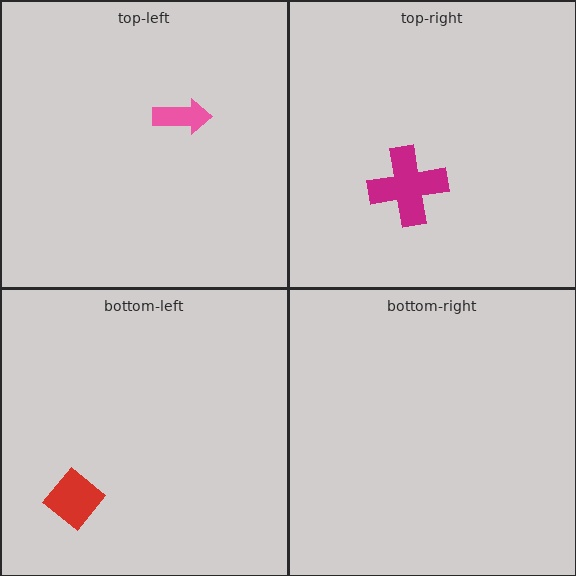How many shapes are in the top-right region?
1.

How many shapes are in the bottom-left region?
1.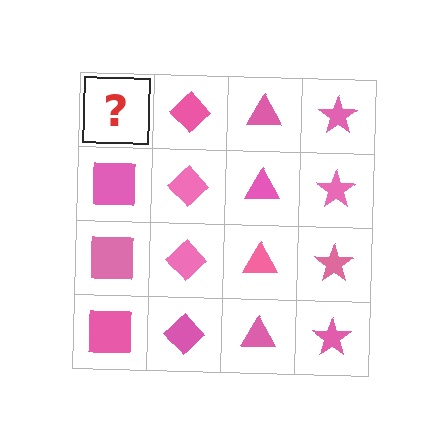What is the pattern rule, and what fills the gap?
The rule is that each column has a consistent shape. The gap should be filled with a pink square.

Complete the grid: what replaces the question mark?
The question mark should be replaced with a pink square.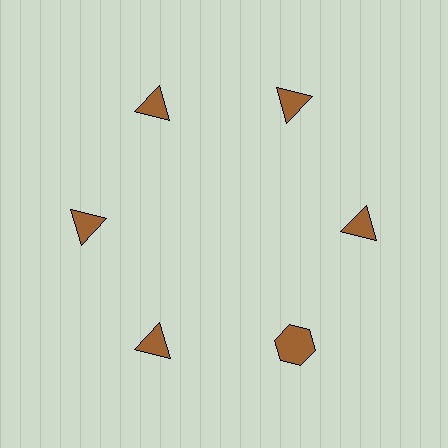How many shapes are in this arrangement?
There are 6 shapes arranged in a ring pattern.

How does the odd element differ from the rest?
It has a different shape: hexagon instead of triangle.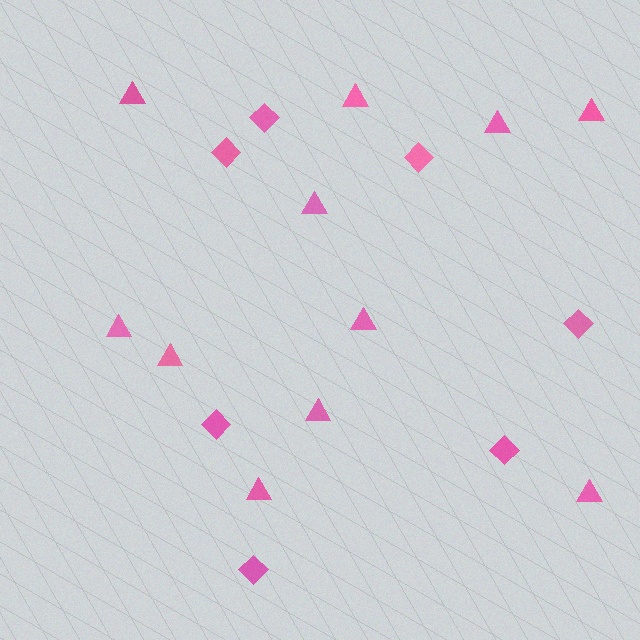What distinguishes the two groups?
There are 2 groups: one group of triangles (11) and one group of diamonds (7).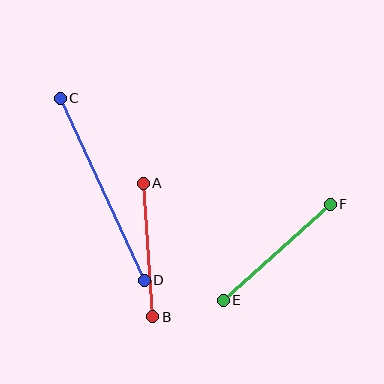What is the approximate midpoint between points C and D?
The midpoint is at approximately (102, 189) pixels.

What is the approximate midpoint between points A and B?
The midpoint is at approximately (148, 250) pixels.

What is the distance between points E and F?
The distance is approximately 144 pixels.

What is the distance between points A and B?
The distance is approximately 134 pixels.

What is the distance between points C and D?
The distance is approximately 201 pixels.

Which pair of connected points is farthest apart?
Points C and D are farthest apart.